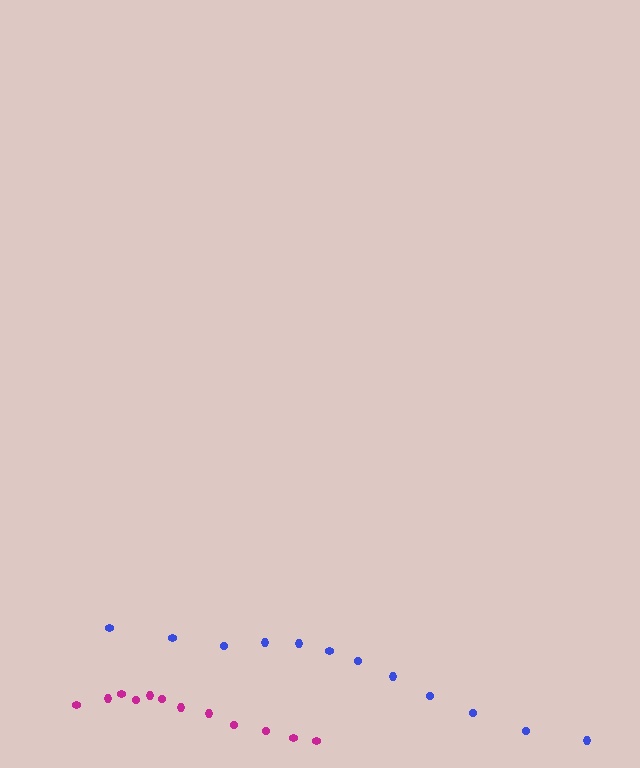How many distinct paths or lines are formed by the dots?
There are 2 distinct paths.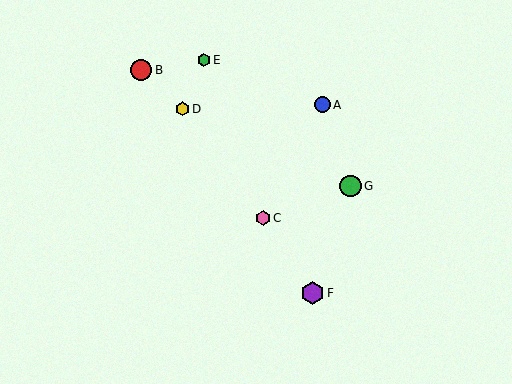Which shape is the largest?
The purple hexagon (labeled F) is the largest.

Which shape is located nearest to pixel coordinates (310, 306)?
The purple hexagon (labeled F) at (313, 293) is nearest to that location.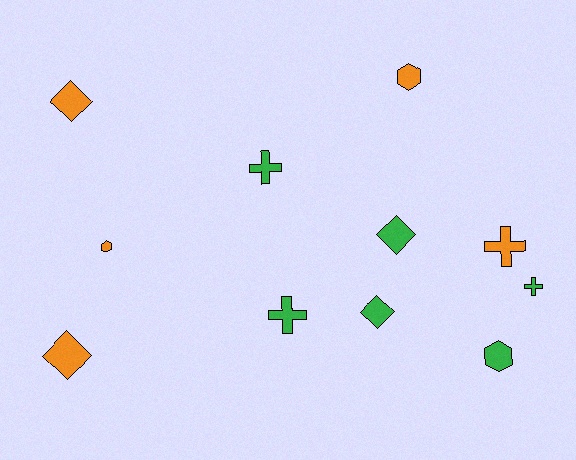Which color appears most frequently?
Green, with 6 objects.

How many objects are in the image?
There are 11 objects.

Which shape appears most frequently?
Diamond, with 4 objects.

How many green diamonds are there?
There are 2 green diamonds.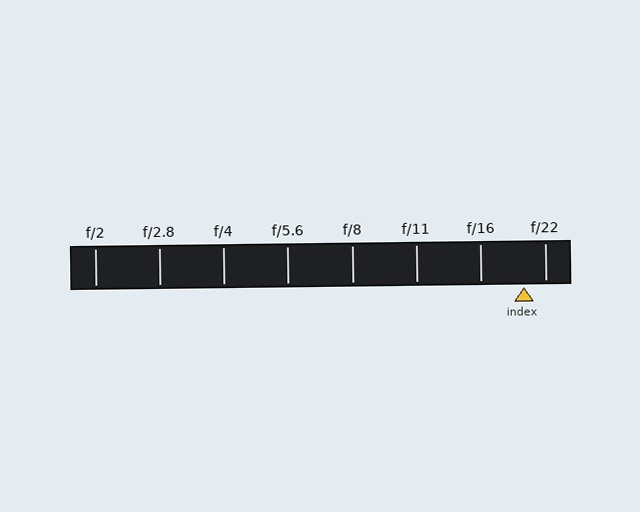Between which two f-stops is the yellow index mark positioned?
The index mark is between f/16 and f/22.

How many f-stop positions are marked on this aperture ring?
There are 8 f-stop positions marked.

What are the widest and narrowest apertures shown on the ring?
The widest aperture shown is f/2 and the narrowest is f/22.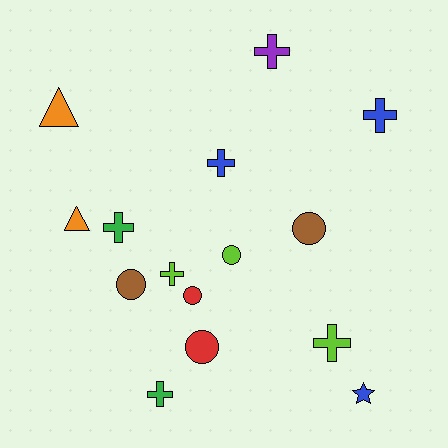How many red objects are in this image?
There are 2 red objects.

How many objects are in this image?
There are 15 objects.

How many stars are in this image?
There is 1 star.